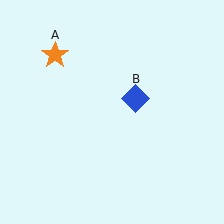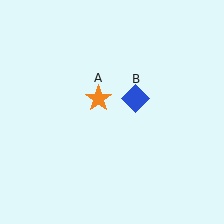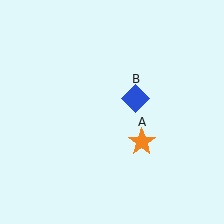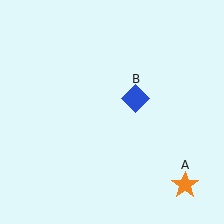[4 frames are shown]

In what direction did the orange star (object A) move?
The orange star (object A) moved down and to the right.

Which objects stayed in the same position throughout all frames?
Blue diamond (object B) remained stationary.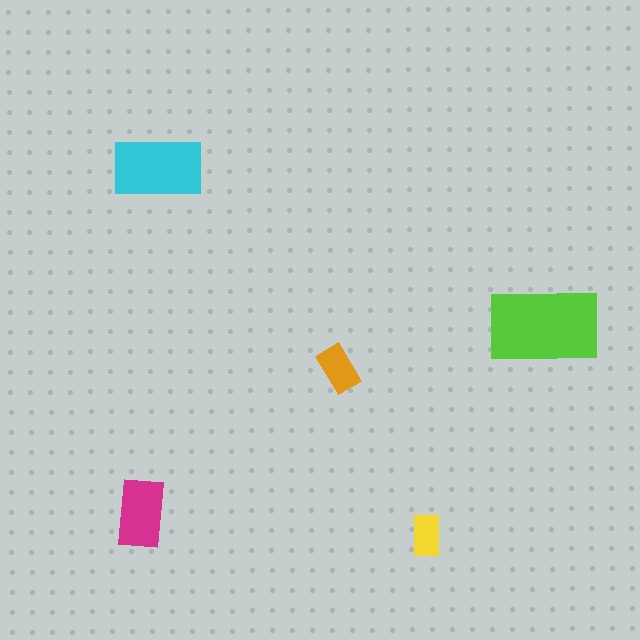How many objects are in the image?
There are 5 objects in the image.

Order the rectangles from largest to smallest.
the lime one, the cyan one, the magenta one, the orange one, the yellow one.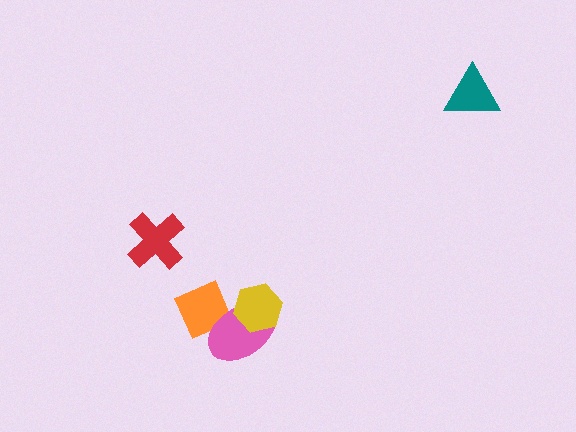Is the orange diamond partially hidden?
Yes, it is partially covered by another shape.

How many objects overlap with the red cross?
0 objects overlap with the red cross.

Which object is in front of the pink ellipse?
The yellow hexagon is in front of the pink ellipse.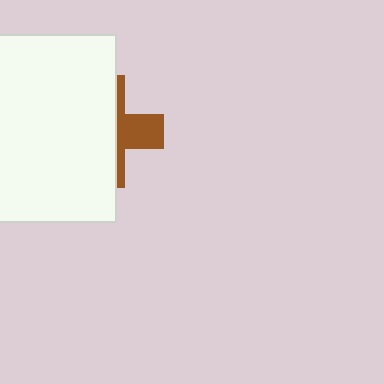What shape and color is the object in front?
The object in front is a white rectangle.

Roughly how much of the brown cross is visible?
A small part of it is visible (roughly 33%).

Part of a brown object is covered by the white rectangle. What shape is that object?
It is a cross.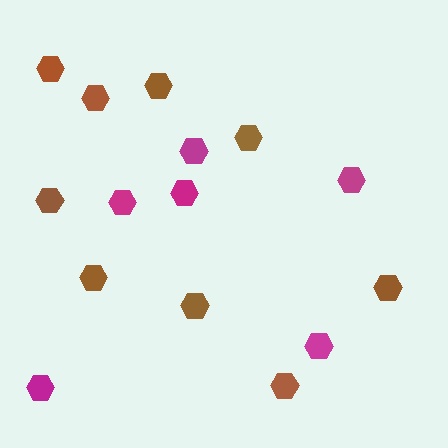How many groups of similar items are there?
There are 2 groups: one group of brown hexagons (9) and one group of magenta hexagons (6).